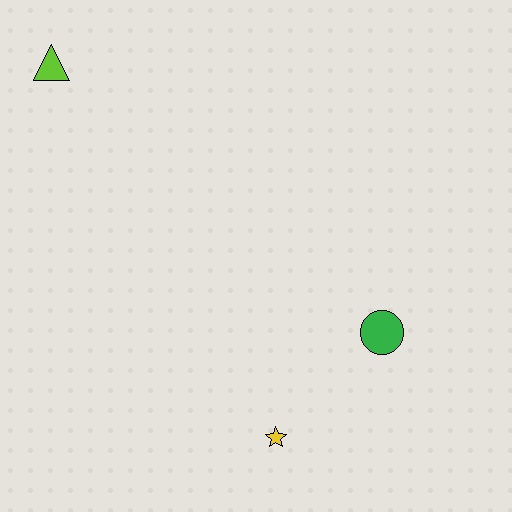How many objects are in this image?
There are 3 objects.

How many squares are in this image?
There are no squares.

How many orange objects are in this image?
There are no orange objects.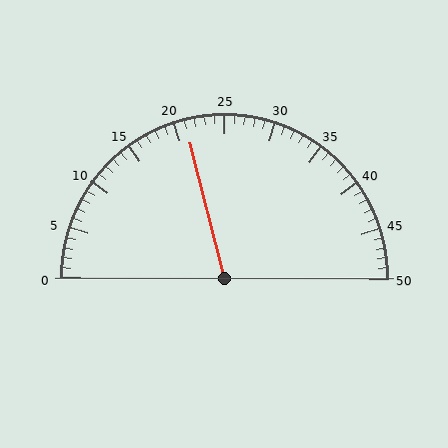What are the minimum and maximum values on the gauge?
The gauge ranges from 0 to 50.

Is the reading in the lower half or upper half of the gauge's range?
The reading is in the lower half of the range (0 to 50).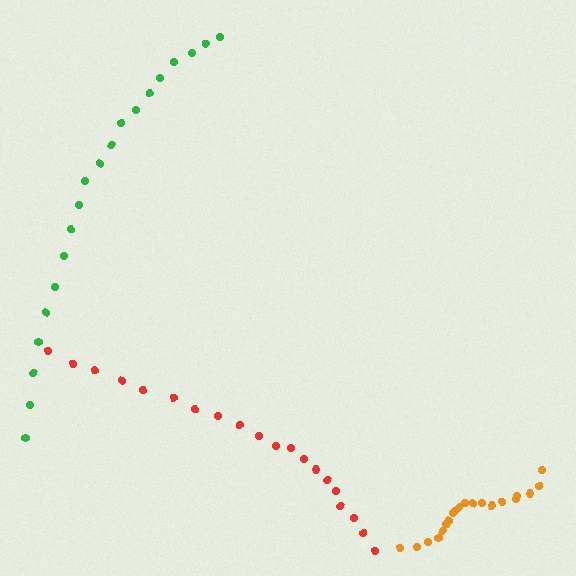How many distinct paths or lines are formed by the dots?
There are 3 distinct paths.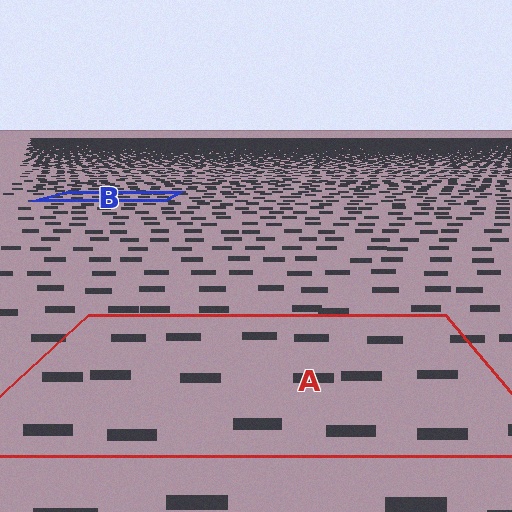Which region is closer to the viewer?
Region A is closer. The texture elements there are larger and more spread out.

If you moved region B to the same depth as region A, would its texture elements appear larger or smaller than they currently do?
They would appear larger. At a closer depth, the same texture elements are projected at a bigger on-screen size.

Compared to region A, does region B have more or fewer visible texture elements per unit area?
Region B has more texture elements per unit area — they are packed more densely because it is farther away.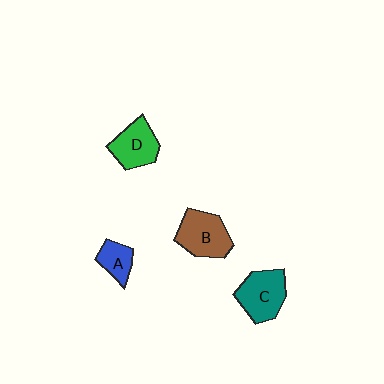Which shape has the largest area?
Shape B (brown).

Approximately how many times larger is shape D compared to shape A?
Approximately 1.6 times.